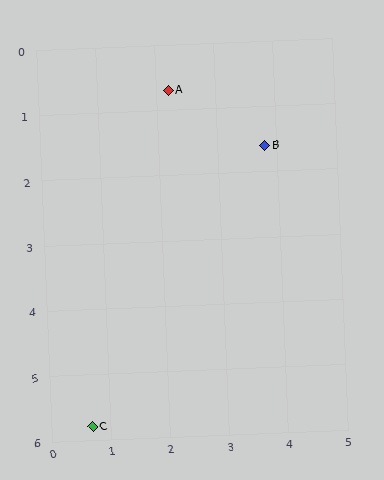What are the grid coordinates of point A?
Point A is at approximately (2.2, 0.7).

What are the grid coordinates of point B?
Point B is at approximately (3.8, 1.6).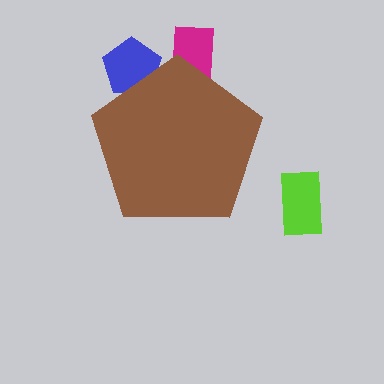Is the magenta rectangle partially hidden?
Yes, the magenta rectangle is partially hidden behind the brown pentagon.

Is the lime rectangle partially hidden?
No, the lime rectangle is fully visible.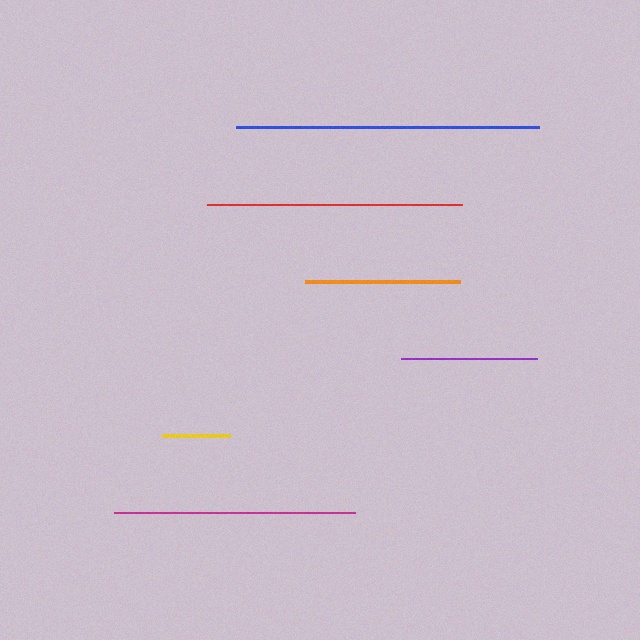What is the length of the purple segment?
The purple segment is approximately 136 pixels long.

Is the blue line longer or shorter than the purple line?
The blue line is longer than the purple line.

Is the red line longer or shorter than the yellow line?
The red line is longer than the yellow line.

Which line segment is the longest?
The blue line is the longest at approximately 303 pixels.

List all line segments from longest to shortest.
From longest to shortest: blue, red, magenta, orange, purple, yellow.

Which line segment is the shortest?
The yellow line is the shortest at approximately 69 pixels.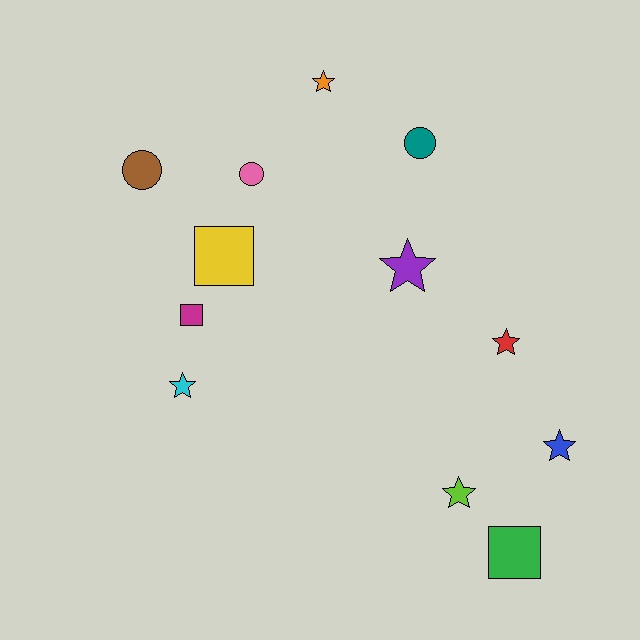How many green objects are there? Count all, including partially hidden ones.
There is 1 green object.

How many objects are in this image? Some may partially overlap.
There are 12 objects.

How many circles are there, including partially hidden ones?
There are 3 circles.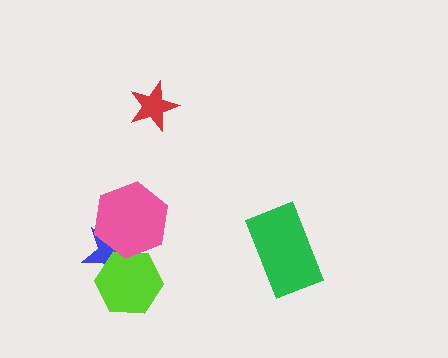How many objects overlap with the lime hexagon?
2 objects overlap with the lime hexagon.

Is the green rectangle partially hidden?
No, no other shape covers it.